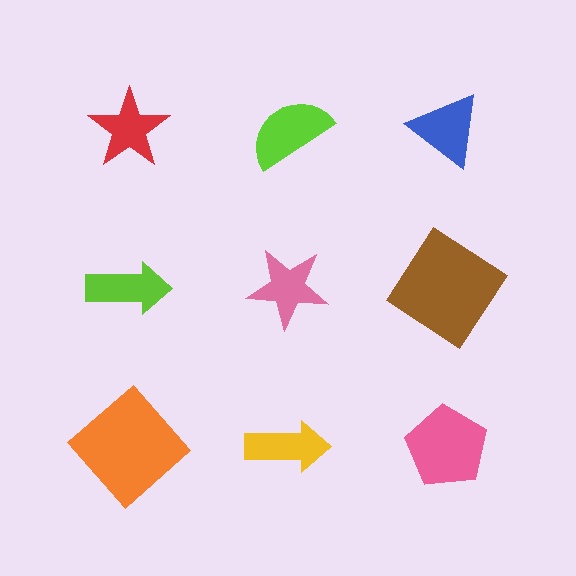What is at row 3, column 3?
A pink pentagon.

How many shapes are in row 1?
3 shapes.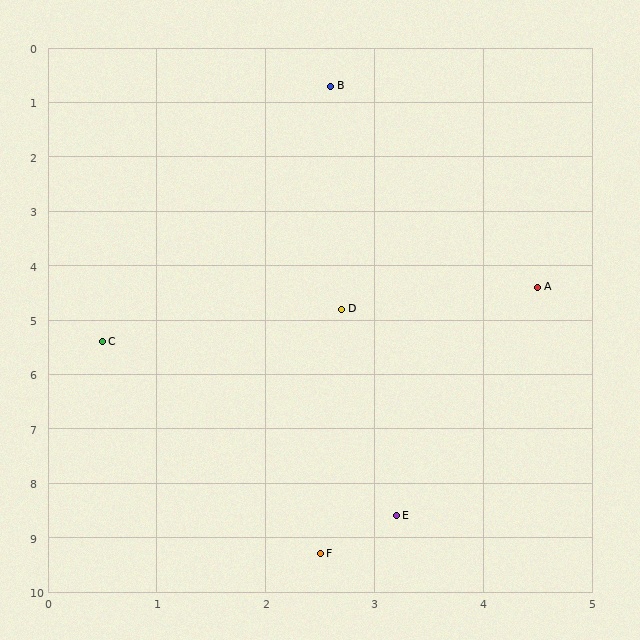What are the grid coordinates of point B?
Point B is at approximately (2.6, 0.7).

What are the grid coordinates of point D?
Point D is at approximately (2.7, 4.8).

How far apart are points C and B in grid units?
Points C and B are about 5.1 grid units apart.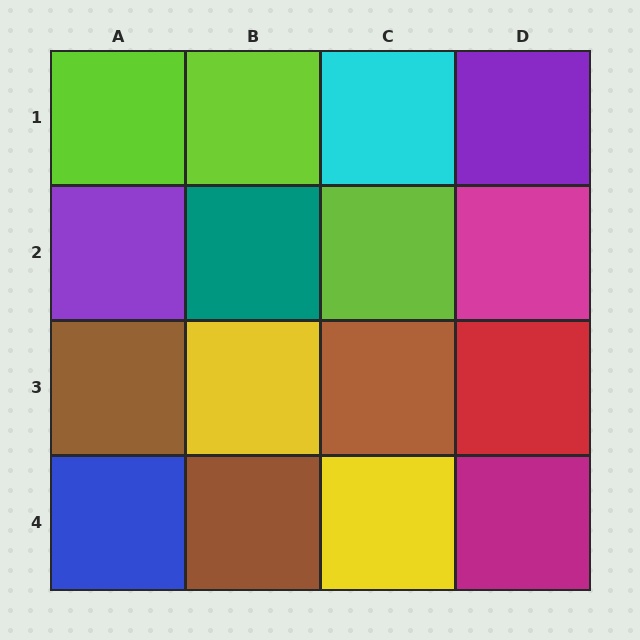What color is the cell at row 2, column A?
Purple.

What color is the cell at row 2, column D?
Magenta.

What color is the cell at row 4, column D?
Magenta.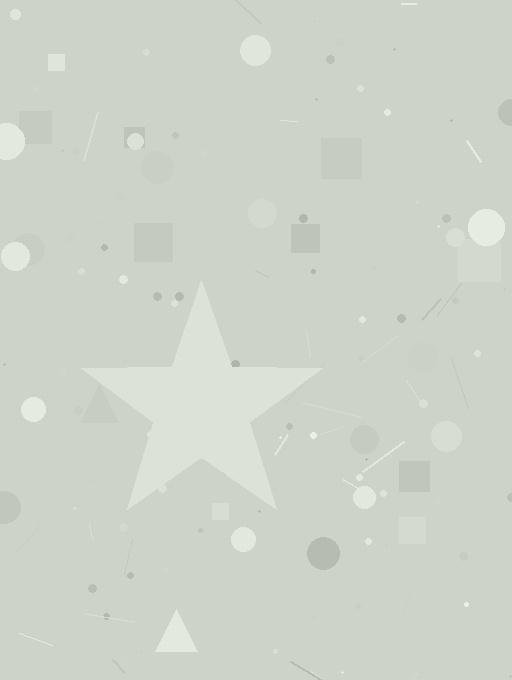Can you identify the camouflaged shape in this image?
The camouflaged shape is a star.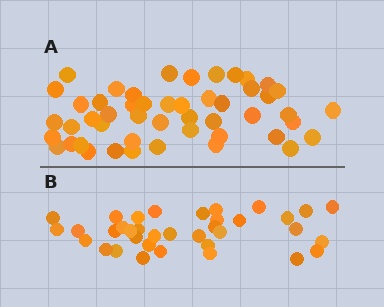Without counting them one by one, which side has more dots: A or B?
Region A (the top region) has more dots.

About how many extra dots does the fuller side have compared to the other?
Region A has approximately 15 more dots than region B.